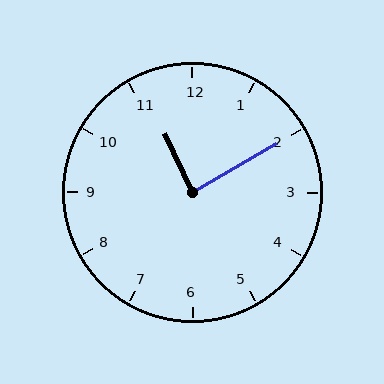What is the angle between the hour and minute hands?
Approximately 85 degrees.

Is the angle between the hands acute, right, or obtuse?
It is right.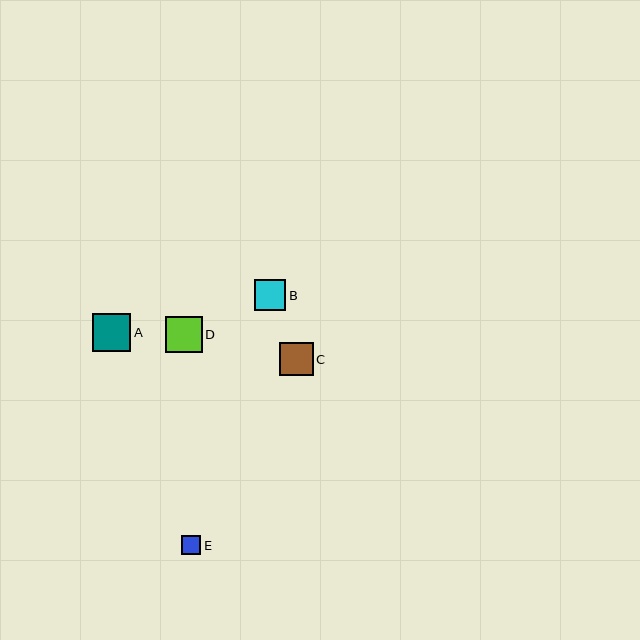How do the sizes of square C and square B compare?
Square C and square B are approximately the same size.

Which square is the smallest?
Square E is the smallest with a size of approximately 19 pixels.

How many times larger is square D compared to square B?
Square D is approximately 1.2 times the size of square B.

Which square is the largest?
Square A is the largest with a size of approximately 39 pixels.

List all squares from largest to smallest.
From largest to smallest: A, D, C, B, E.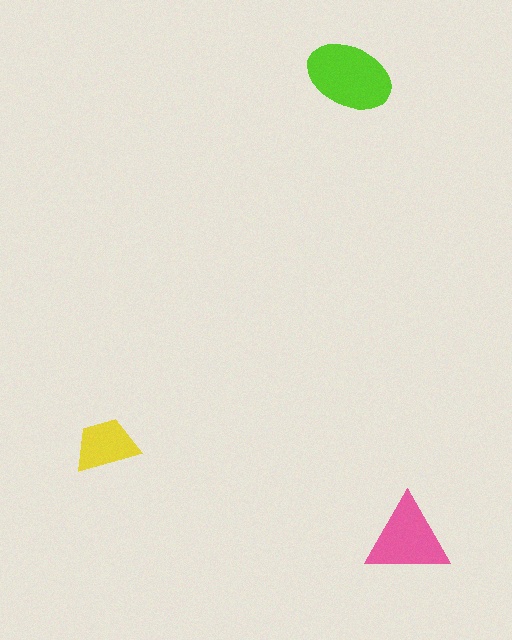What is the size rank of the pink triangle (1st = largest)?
2nd.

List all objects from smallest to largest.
The yellow trapezoid, the pink triangle, the lime ellipse.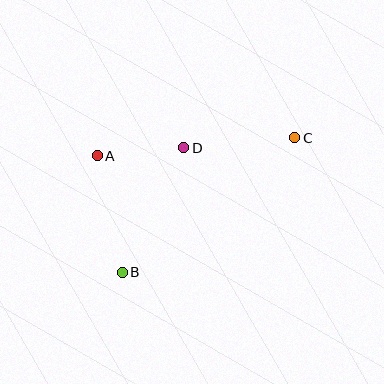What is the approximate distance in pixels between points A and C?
The distance between A and C is approximately 198 pixels.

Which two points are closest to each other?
Points A and D are closest to each other.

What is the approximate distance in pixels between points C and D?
The distance between C and D is approximately 111 pixels.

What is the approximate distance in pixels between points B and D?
The distance between B and D is approximately 139 pixels.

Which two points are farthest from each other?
Points B and C are farthest from each other.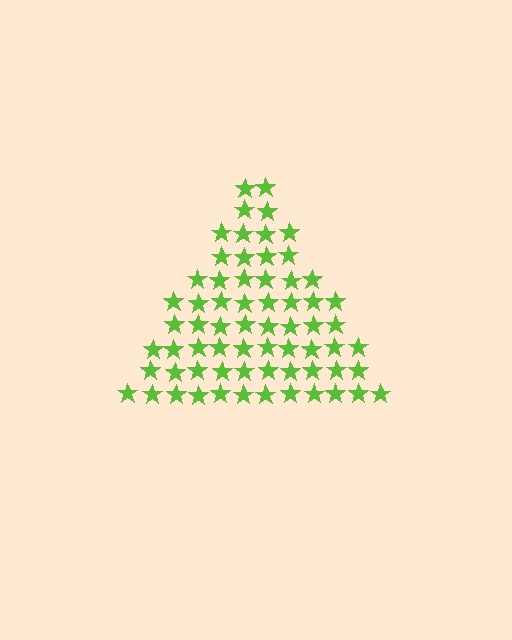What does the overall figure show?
The overall figure shows a triangle.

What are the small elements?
The small elements are stars.